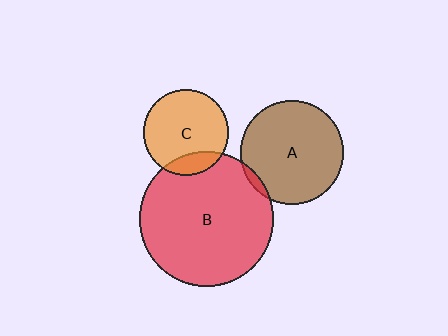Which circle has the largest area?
Circle B (red).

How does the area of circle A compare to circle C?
Approximately 1.5 times.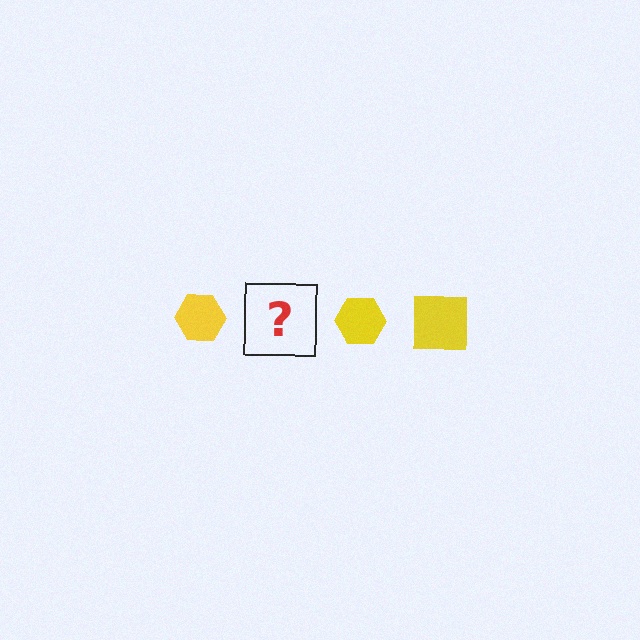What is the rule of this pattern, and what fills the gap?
The rule is that the pattern cycles through hexagon, square shapes in yellow. The gap should be filled with a yellow square.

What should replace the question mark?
The question mark should be replaced with a yellow square.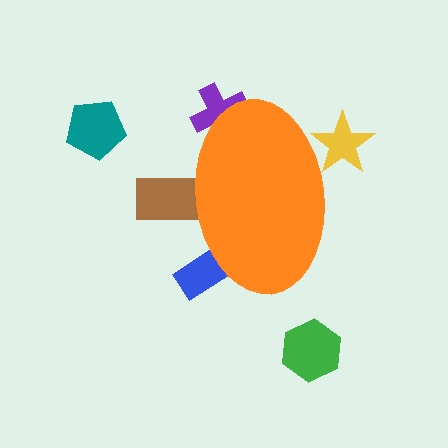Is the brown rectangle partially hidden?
Yes, the brown rectangle is partially hidden behind the orange ellipse.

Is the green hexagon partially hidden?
No, the green hexagon is fully visible.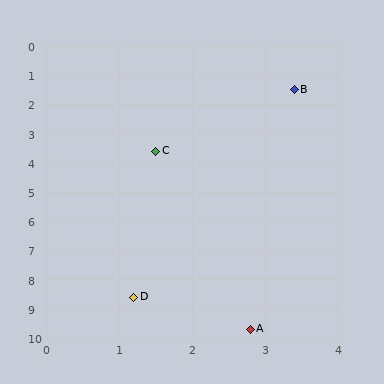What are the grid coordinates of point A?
Point A is at approximately (2.8, 9.7).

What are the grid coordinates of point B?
Point B is at approximately (3.4, 1.5).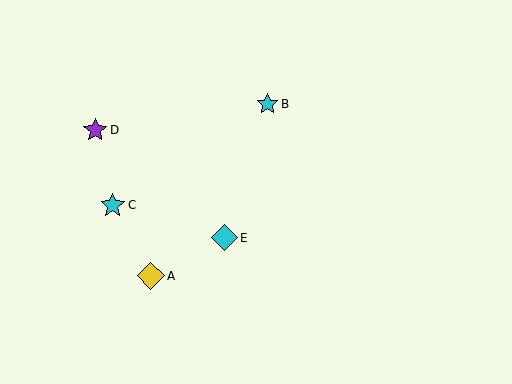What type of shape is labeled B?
Shape B is a cyan star.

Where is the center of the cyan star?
The center of the cyan star is at (267, 104).